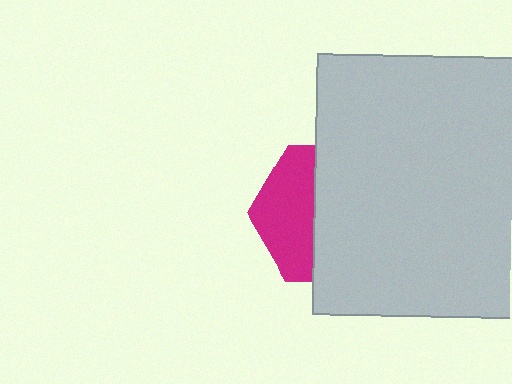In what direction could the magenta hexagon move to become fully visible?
The magenta hexagon could move left. That would shift it out from behind the light gray rectangle entirely.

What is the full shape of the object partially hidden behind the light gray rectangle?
The partially hidden object is a magenta hexagon.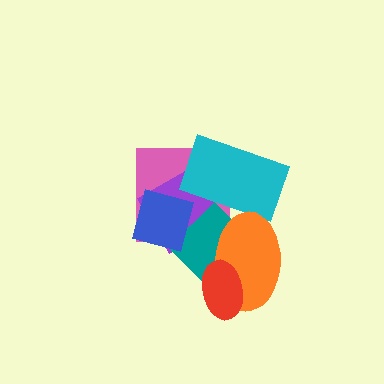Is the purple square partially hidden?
Yes, it is partially covered by another shape.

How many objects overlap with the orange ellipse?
3 objects overlap with the orange ellipse.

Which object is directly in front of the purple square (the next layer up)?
The teal diamond is directly in front of the purple square.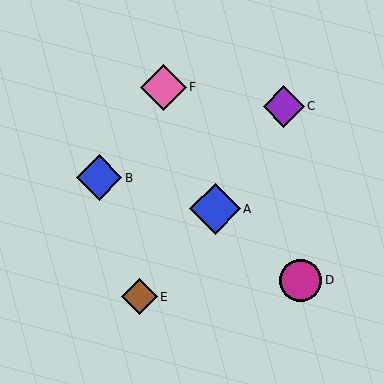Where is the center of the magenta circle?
The center of the magenta circle is at (301, 280).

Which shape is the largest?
The blue diamond (labeled A) is the largest.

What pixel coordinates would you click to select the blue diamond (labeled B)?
Click at (99, 178) to select the blue diamond B.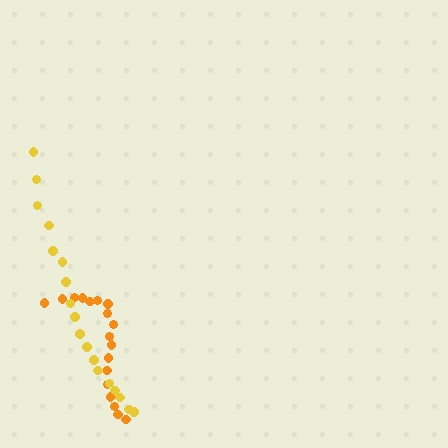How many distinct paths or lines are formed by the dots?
There are 2 distinct paths.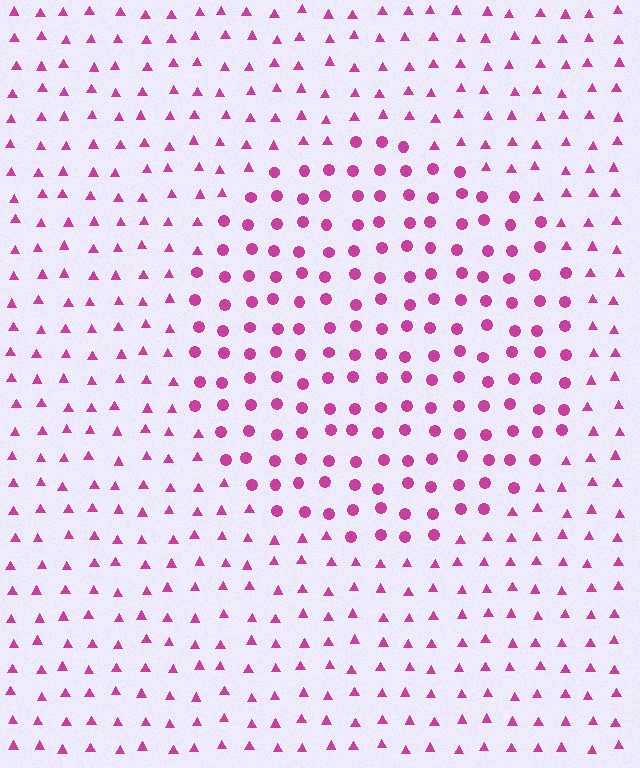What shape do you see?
I see a circle.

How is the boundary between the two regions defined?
The boundary is defined by a change in element shape: circles inside vs. triangles outside. All elements share the same color and spacing.